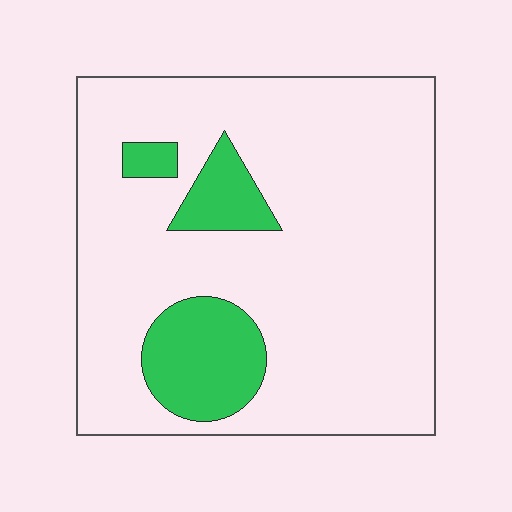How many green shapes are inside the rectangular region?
3.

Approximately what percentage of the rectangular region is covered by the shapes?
Approximately 15%.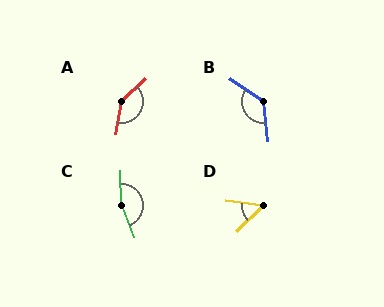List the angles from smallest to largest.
D (51°), B (131°), A (144°), C (159°).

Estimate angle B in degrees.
Approximately 131 degrees.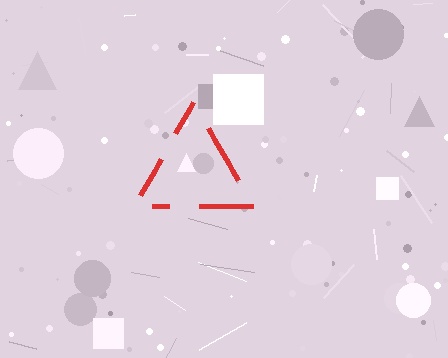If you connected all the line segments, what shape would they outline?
They would outline a triangle.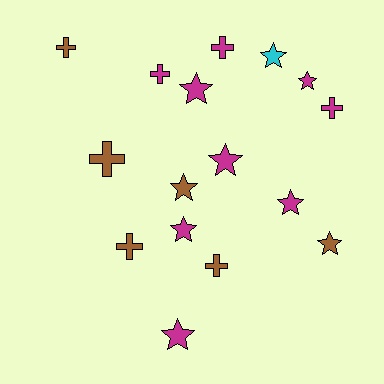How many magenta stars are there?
There are 6 magenta stars.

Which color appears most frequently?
Magenta, with 9 objects.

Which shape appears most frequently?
Star, with 9 objects.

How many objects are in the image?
There are 16 objects.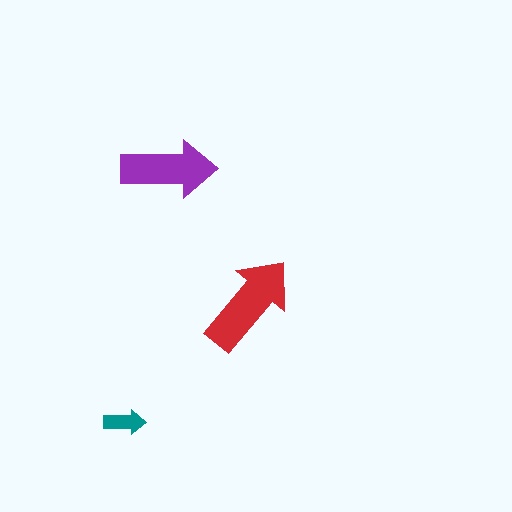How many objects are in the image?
There are 3 objects in the image.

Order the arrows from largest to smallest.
the red one, the purple one, the teal one.